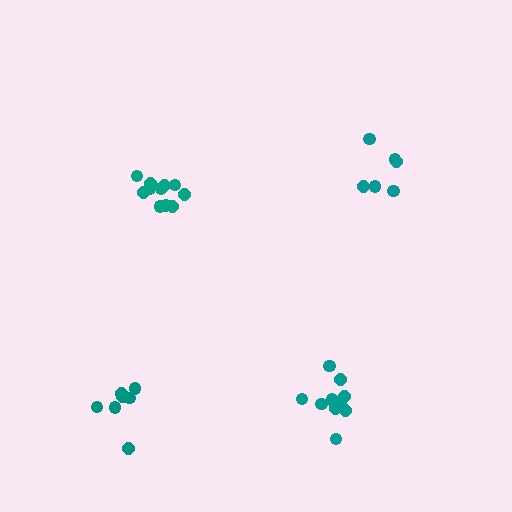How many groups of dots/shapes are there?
There are 4 groups.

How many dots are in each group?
Group 1: 11 dots, Group 2: 11 dots, Group 3: 7 dots, Group 4: 6 dots (35 total).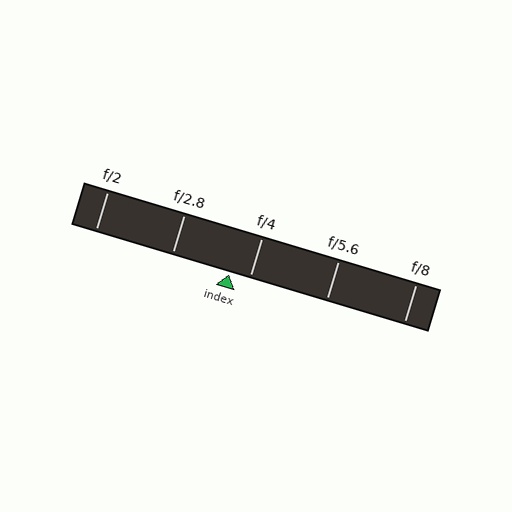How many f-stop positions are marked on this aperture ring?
There are 5 f-stop positions marked.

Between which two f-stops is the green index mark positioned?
The index mark is between f/2.8 and f/4.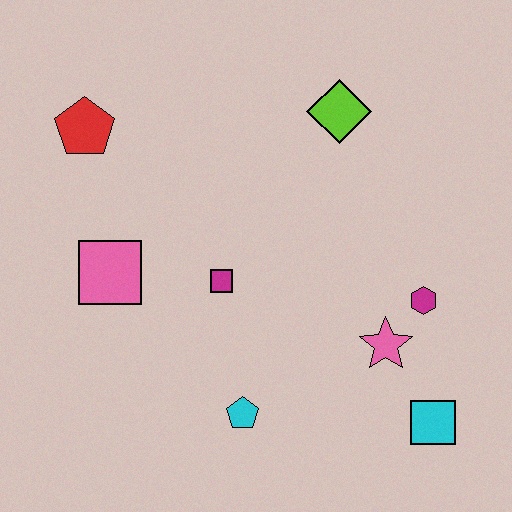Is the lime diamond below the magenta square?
No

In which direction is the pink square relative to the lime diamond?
The pink square is to the left of the lime diamond.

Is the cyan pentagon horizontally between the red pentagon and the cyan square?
Yes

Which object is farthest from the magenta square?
The cyan square is farthest from the magenta square.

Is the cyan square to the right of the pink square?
Yes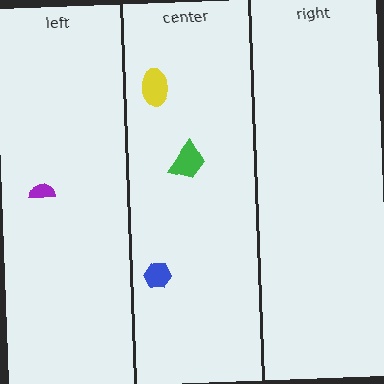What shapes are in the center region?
The blue hexagon, the green trapezoid, the yellow ellipse.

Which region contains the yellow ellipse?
The center region.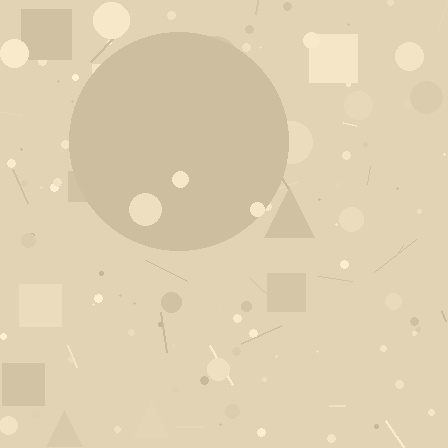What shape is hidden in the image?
A circle is hidden in the image.